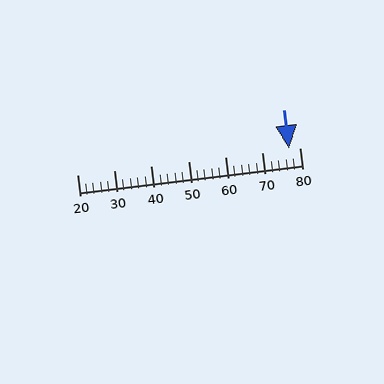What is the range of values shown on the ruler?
The ruler shows values from 20 to 80.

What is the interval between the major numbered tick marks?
The major tick marks are spaced 10 units apart.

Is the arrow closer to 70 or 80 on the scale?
The arrow is closer to 80.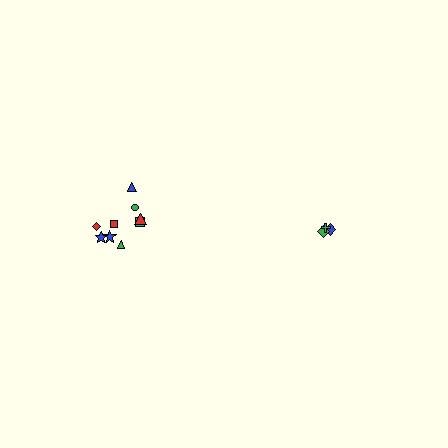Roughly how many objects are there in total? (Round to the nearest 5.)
Roughly 15 objects in total.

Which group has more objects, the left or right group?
The left group.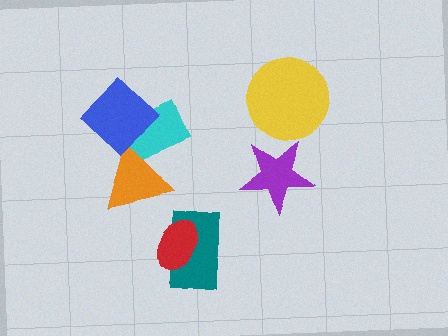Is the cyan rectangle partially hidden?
Yes, it is partially covered by another shape.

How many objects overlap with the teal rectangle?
1 object overlaps with the teal rectangle.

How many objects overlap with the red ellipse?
1 object overlaps with the red ellipse.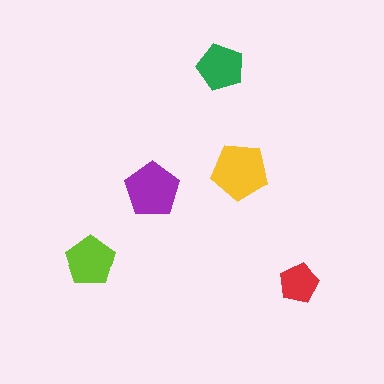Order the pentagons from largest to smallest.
the yellow one, the purple one, the lime one, the green one, the red one.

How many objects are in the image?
There are 5 objects in the image.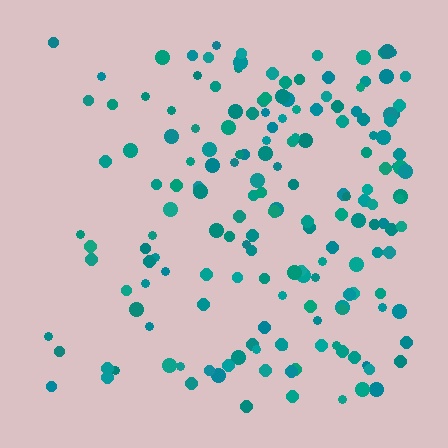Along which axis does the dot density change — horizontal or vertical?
Horizontal.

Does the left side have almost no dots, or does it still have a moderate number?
Still a moderate number, just noticeably fewer than the right.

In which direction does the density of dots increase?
From left to right, with the right side densest.